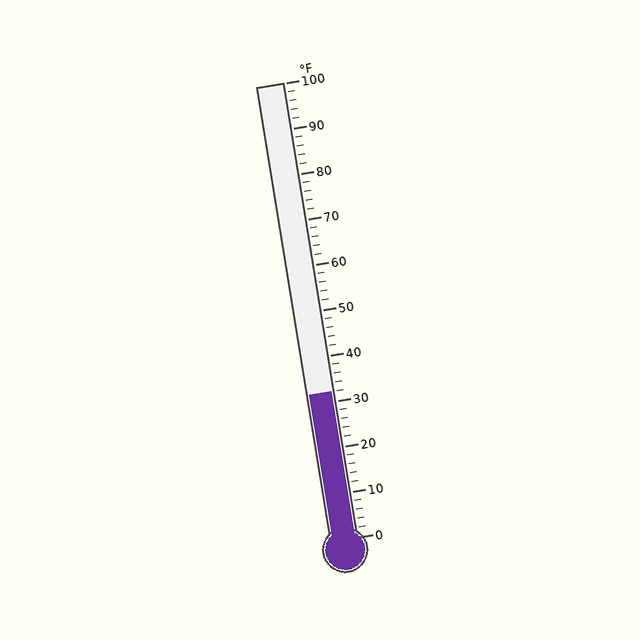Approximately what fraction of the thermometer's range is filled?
The thermometer is filled to approximately 30% of its range.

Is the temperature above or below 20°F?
The temperature is above 20°F.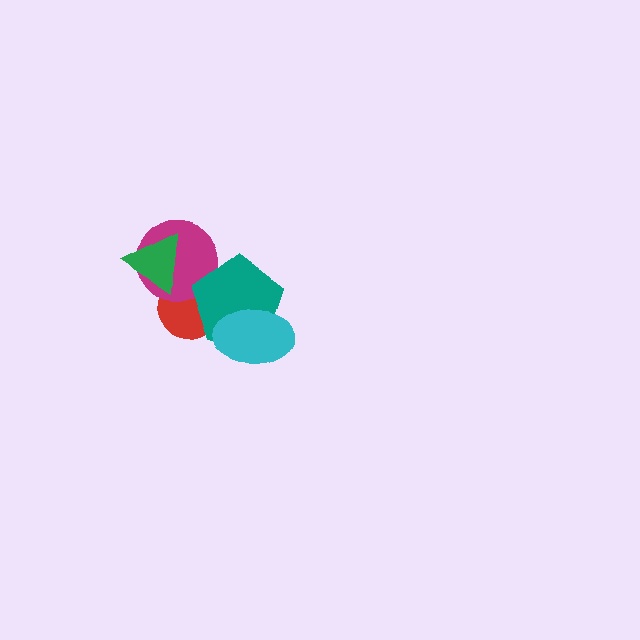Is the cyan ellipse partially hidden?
No, no other shape covers it.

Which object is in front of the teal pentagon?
The cyan ellipse is in front of the teal pentagon.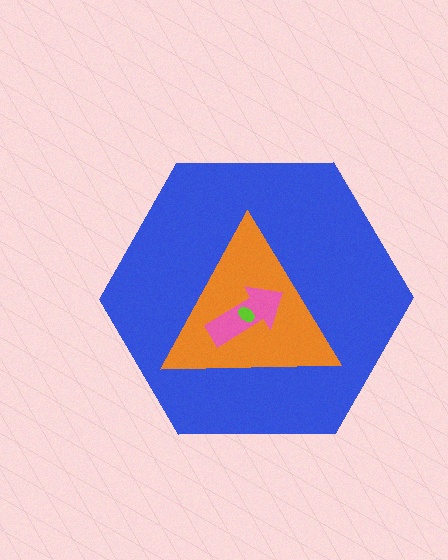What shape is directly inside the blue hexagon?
The orange triangle.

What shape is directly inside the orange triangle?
The pink arrow.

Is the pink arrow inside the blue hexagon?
Yes.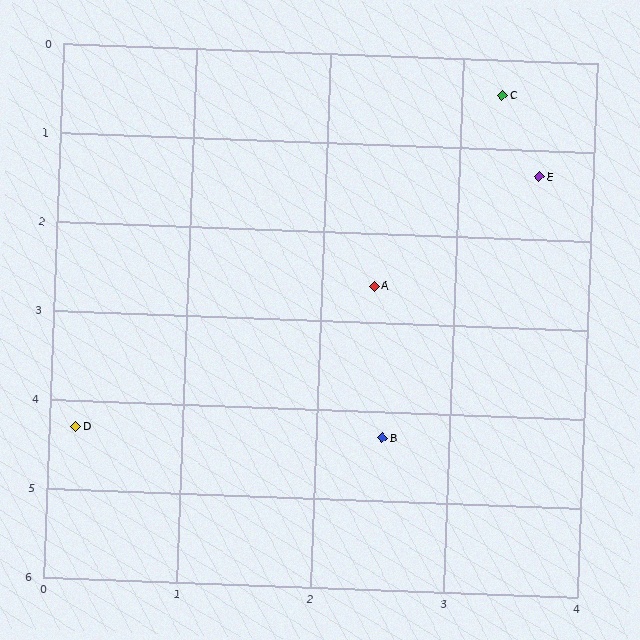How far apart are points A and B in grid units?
Points A and B are about 1.7 grid units apart.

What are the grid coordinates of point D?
Point D is at approximately (0.2, 4.3).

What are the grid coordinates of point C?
Point C is at approximately (3.3, 0.4).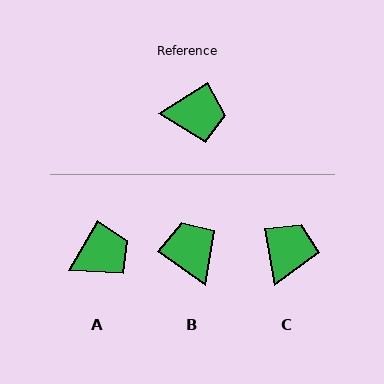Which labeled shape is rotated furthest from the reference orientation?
B, about 112 degrees away.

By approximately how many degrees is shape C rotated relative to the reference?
Approximately 68 degrees counter-clockwise.